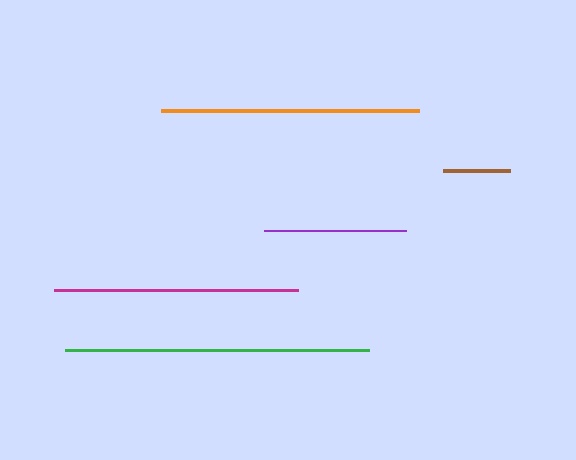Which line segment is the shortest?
The brown line is the shortest at approximately 67 pixels.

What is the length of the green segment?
The green segment is approximately 304 pixels long.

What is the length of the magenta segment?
The magenta segment is approximately 244 pixels long.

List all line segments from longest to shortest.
From longest to shortest: green, orange, magenta, purple, brown.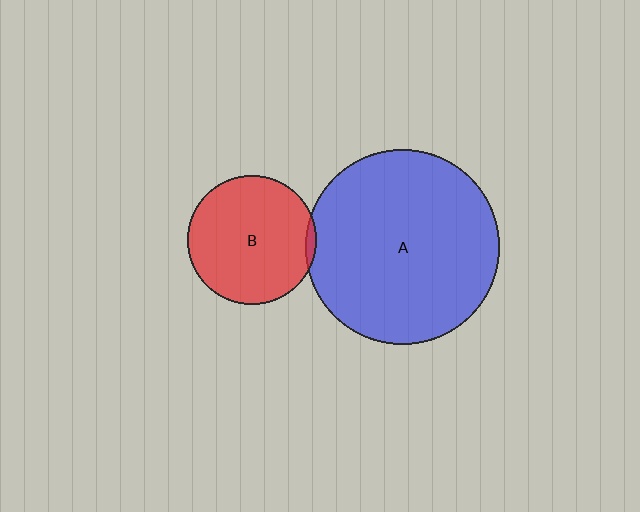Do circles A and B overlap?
Yes.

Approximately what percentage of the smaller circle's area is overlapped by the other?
Approximately 5%.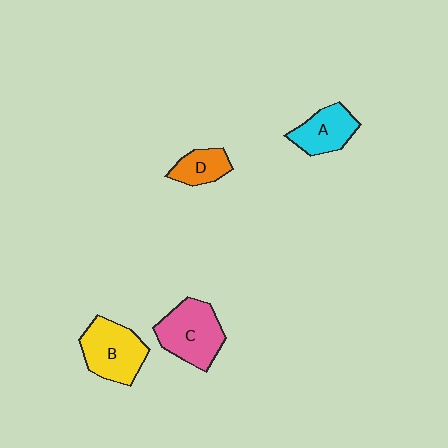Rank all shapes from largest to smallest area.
From largest to smallest: C (pink), B (yellow), A (cyan), D (orange).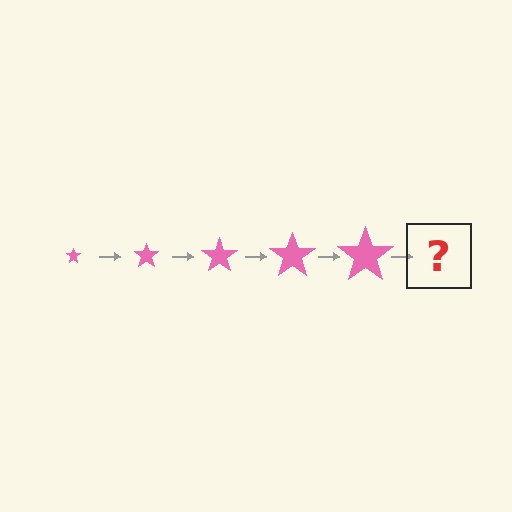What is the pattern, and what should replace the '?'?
The pattern is that the star gets progressively larger each step. The '?' should be a pink star, larger than the previous one.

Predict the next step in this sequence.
The next step is a pink star, larger than the previous one.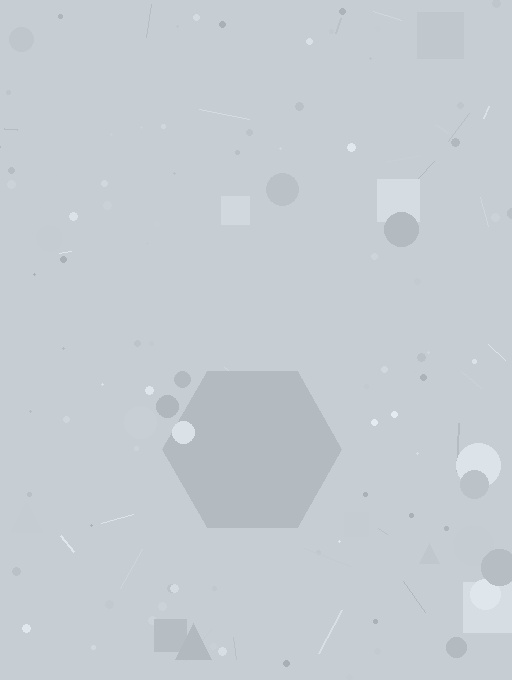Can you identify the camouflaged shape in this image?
The camouflaged shape is a hexagon.